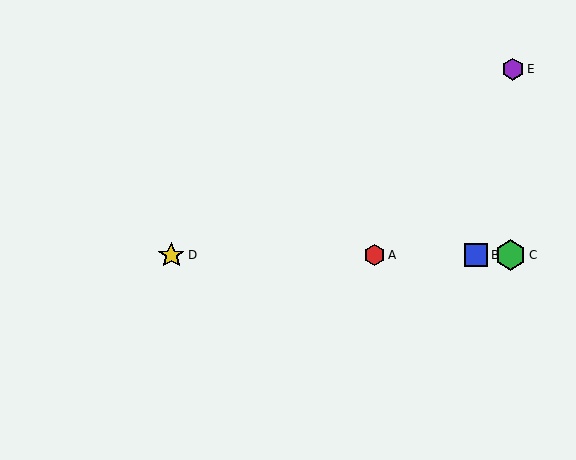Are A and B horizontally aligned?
Yes, both are at y≈255.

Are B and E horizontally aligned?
No, B is at y≈255 and E is at y≈69.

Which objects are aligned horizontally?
Objects A, B, C, D are aligned horizontally.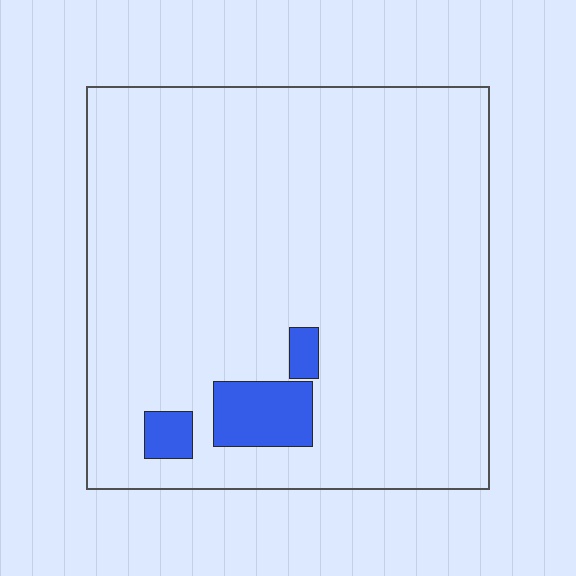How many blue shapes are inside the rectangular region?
3.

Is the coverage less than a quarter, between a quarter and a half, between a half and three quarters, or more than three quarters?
Less than a quarter.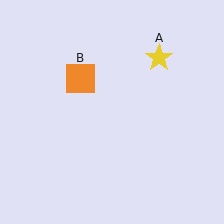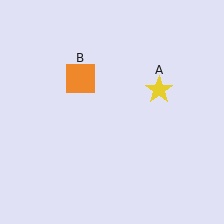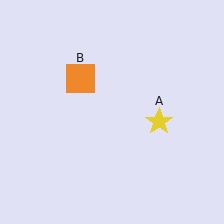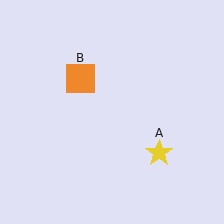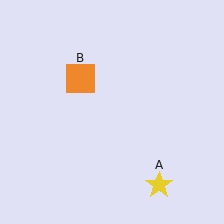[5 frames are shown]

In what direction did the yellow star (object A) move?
The yellow star (object A) moved down.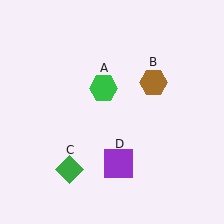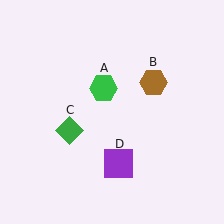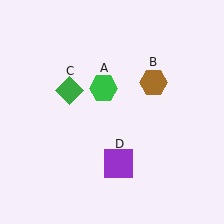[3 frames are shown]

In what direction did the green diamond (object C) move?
The green diamond (object C) moved up.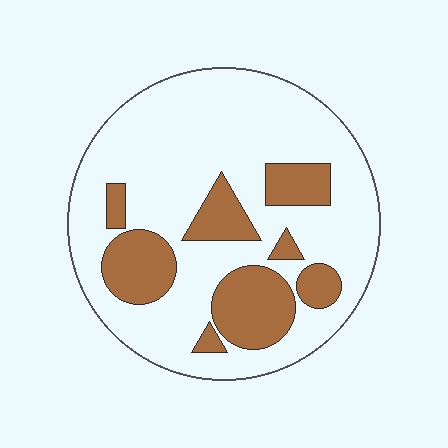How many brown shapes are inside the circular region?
8.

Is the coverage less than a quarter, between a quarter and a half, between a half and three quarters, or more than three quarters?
Between a quarter and a half.